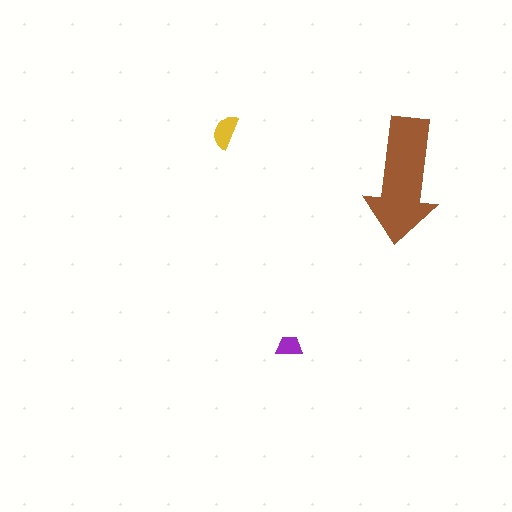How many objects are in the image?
There are 3 objects in the image.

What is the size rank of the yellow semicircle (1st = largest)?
2nd.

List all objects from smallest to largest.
The purple trapezoid, the yellow semicircle, the brown arrow.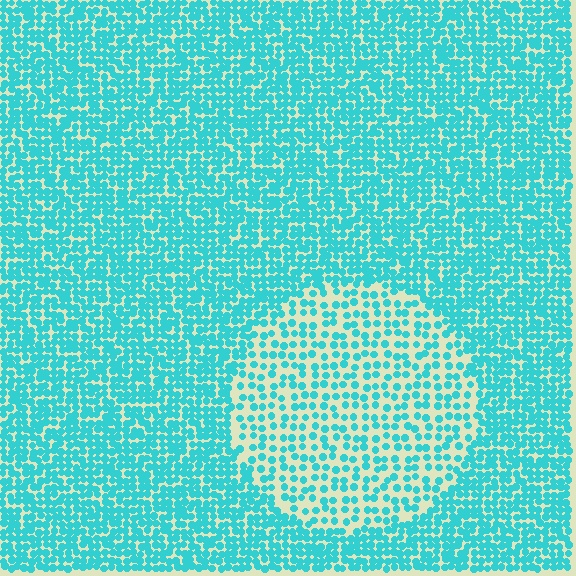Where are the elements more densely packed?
The elements are more densely packed outside the circle boundary.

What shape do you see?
I see a circle.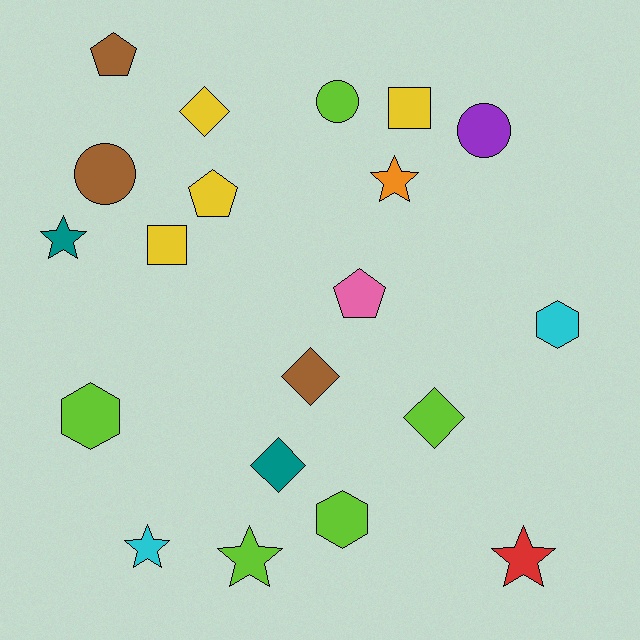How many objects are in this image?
There are 20 objects.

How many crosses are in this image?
There are no crosses.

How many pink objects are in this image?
There is 1 pink object.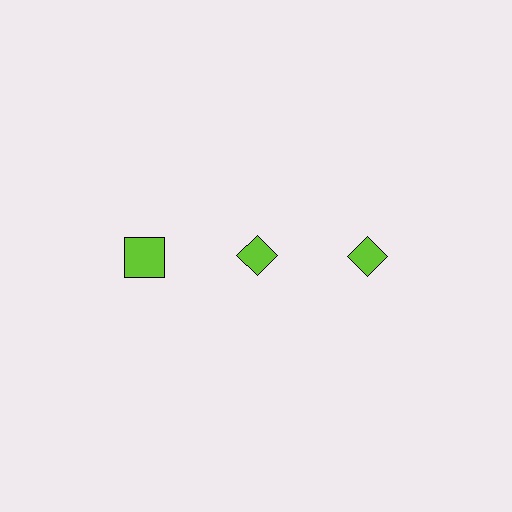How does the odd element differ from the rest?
It has a different shape: square instead of diamond.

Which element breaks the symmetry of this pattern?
The lime square in the top row, leftmost column breaks the symmetry. All other shapes are lime diamonds.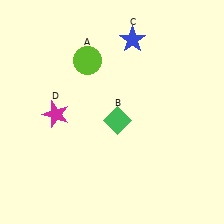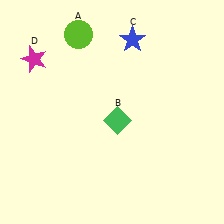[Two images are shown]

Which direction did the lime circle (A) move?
The lime circle (A) moved up.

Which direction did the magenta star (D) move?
The magenta star (D) moved up.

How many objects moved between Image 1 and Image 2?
2 objects moved between the two images.